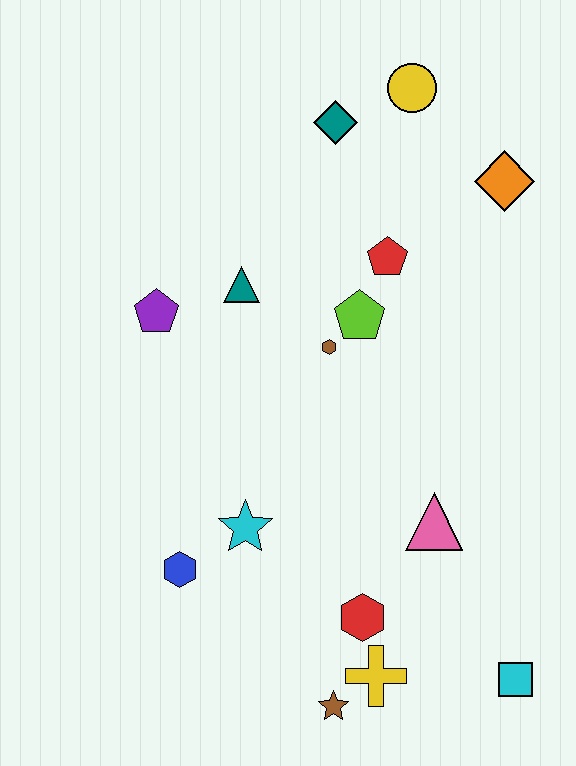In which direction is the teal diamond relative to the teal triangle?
The teal diamond is above the teal triangle.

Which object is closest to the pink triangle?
The red hexagon is closest to the pink triangle.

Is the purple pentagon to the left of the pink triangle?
Yes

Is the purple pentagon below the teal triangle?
Yes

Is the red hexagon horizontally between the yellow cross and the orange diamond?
No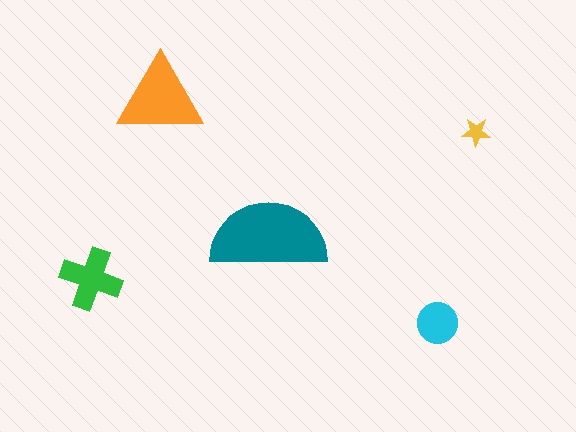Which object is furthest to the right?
The yellow star is rightmost.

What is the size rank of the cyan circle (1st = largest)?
4th.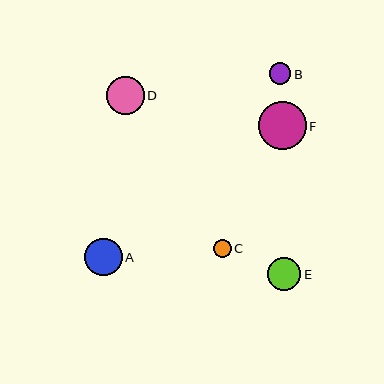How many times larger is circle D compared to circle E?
Circle D is approximately 1.1 times the size of circle E.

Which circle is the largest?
Circle F is the largest with a size of approximately 48 pixels.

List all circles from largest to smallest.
From largest to smallest: F, D, A, E, B, C.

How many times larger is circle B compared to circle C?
Circle B is approximately 1.2 times the size of circle C.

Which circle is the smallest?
Circle C is the smallest with a size of approximately 18 pixels.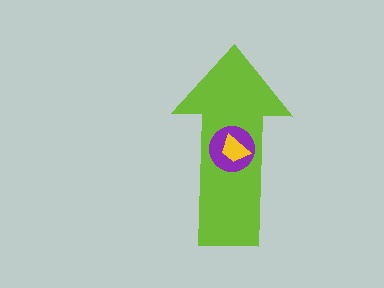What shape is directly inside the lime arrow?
The purple circle.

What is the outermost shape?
The lime arrow.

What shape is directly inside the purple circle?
The yellow trapezoid.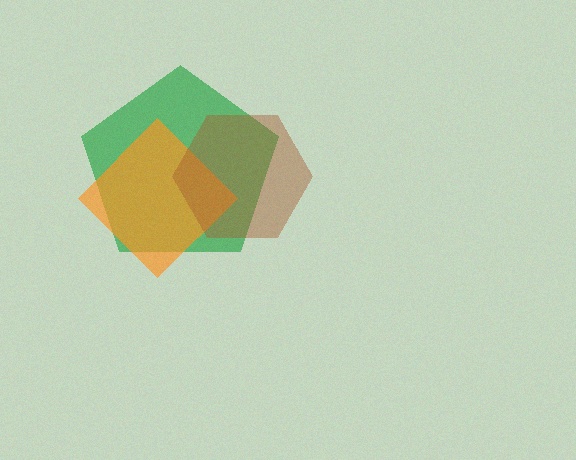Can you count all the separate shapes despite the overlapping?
Yes, there are 3 separate shapes.